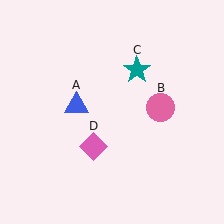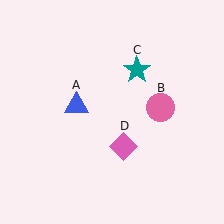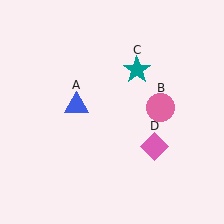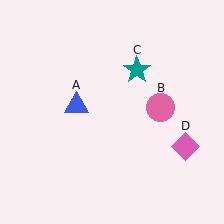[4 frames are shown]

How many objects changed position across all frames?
1 object changed position: pink diamond (object D).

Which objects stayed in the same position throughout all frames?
Blue triangle (object A) and pink circle (object B) and teal star (object C) remained stationary.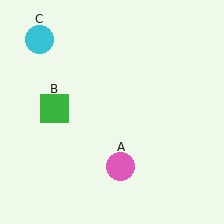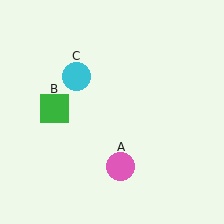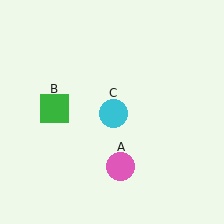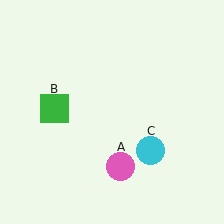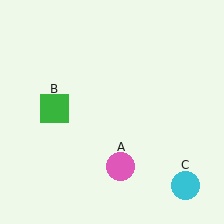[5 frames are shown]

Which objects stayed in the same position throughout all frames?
Pink circle (object A) and green square (object B) remained stationary.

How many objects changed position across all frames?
1 object changed position: cyan circle (object C).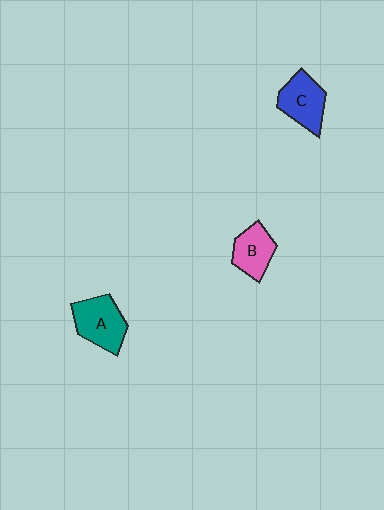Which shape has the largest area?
Shape A (teal).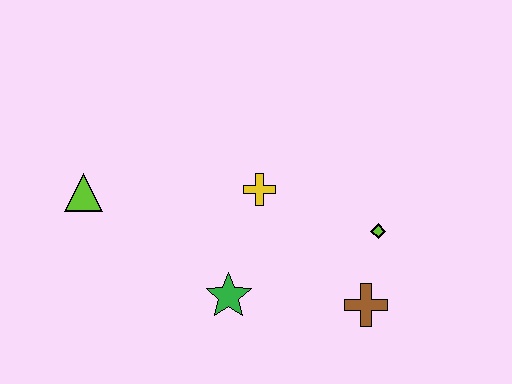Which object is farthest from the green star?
The lime triangle is farthest from the green star.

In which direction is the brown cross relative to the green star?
The brown cross is to the right of the green star.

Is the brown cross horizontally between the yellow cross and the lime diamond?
Yes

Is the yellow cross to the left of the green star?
No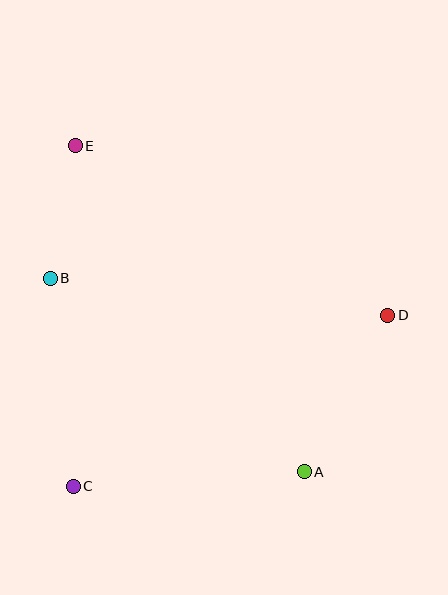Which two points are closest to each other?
Points B and E are closest to each other.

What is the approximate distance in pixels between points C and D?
The distance between C and D is approximately 358 pixels.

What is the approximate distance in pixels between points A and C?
The distance between A and C is approximately 231 pixels.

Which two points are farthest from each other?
Points A and E are farthest from each other.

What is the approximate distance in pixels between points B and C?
The distance between B and C is approximately 209 pixels.